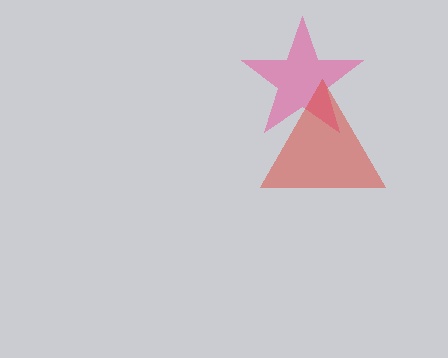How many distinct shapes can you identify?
There are 2 distinct shapes: a pink star, a red triangle.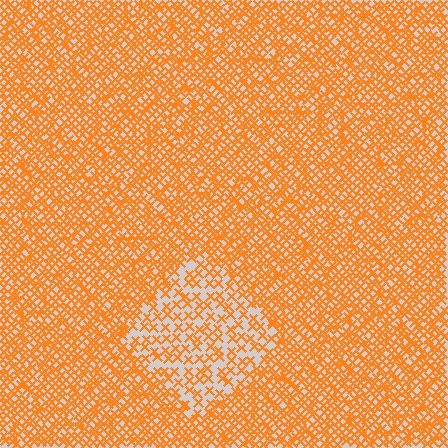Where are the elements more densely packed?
The elements are more densely packed outside the diamond boundary.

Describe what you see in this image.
The image contains small orange elements arranged at two different densities. A diamond-shaped region is visible where the elements are less densely packed than the surrounding area.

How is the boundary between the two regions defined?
The boundary is defined by a change in element density (approximately 2.1x ratio). All elements are the same color, size, and shape.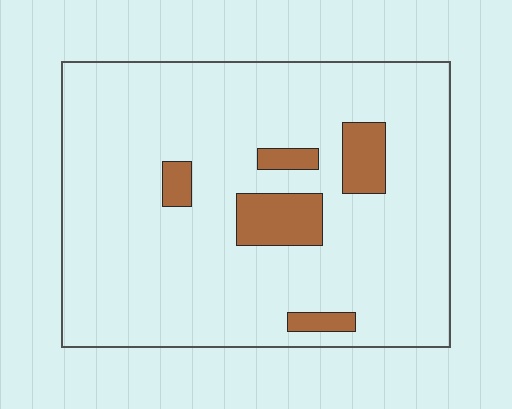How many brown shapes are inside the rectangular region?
5.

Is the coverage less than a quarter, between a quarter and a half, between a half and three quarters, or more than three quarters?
Less than a quarter.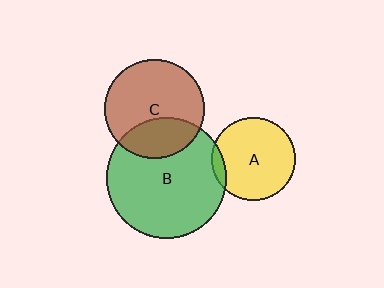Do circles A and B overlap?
Yes.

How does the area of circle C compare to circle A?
Approximately 1.4 times.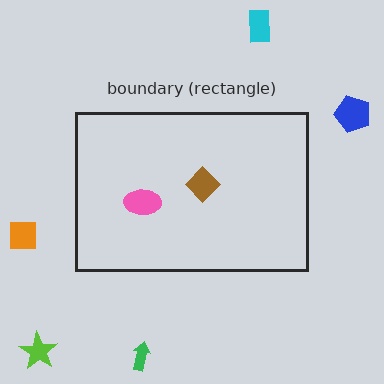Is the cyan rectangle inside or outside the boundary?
Outside.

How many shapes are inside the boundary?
2 inside, 5 outside.